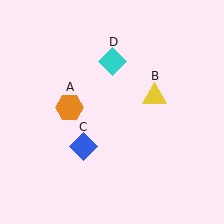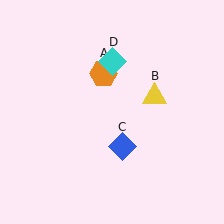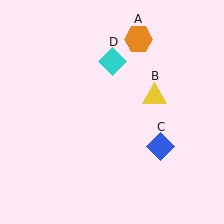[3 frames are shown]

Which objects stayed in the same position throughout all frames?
Yellow triangle (object B) and cyan diamond (object D) remained stationary.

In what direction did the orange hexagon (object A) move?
The orange hexagon (object A) moved up and to the right.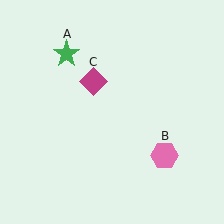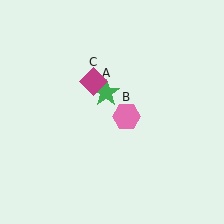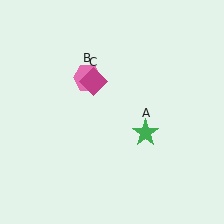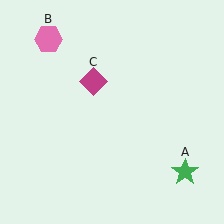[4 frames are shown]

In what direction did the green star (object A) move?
The green star (object A) moved down and to the right.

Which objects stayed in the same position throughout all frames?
Magenta diamond (object C) remained stationary.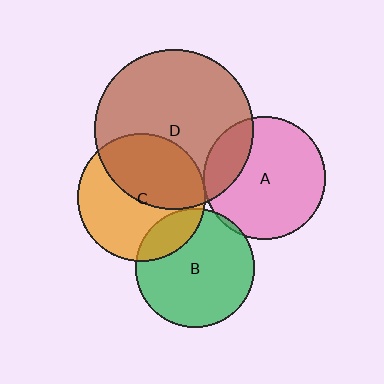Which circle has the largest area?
Circle D (brown).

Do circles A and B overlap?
Yes.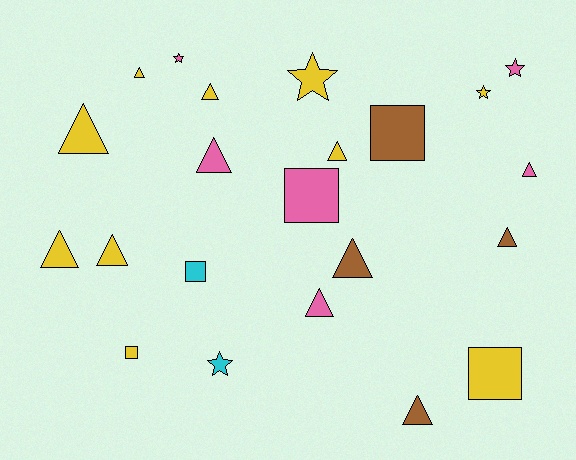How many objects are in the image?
There are 22 objects.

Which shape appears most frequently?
Triangle, with 12 objects.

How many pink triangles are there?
There are 3 pink triangles.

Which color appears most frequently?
Yellow, with 10 objects.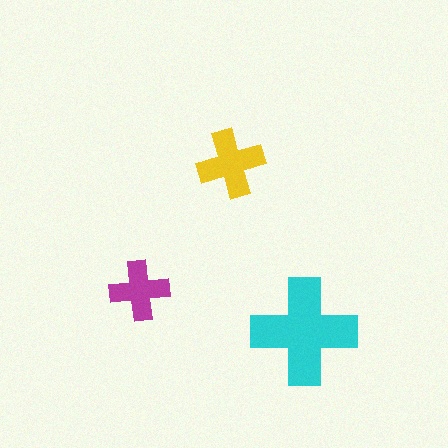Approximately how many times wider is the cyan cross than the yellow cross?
About 1.5 times wider.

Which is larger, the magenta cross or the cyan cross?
The cyan one.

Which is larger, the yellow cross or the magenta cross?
The yellow one.